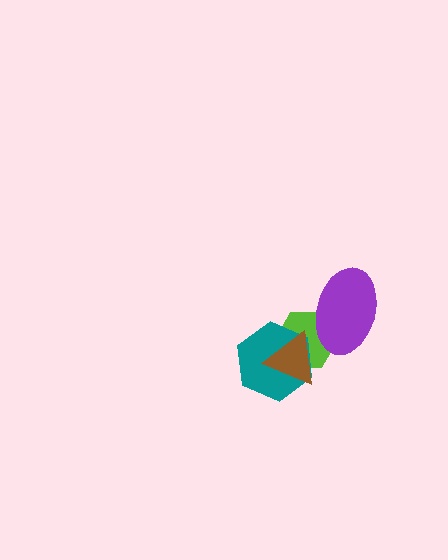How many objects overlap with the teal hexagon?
2 objects overlap with the teal hexagon.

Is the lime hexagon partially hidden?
Yes, it is partially covered by another shape.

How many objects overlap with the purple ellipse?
1 object overlaps with the purple ellipse.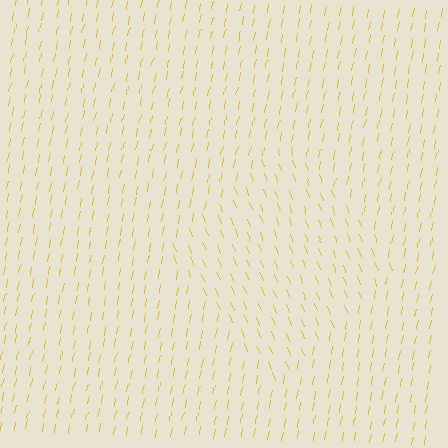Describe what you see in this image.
The image is filled with small yellow line segments. A diamond region in the image has lines oriented differently from the surrounding lines, creating a visible texture boundary.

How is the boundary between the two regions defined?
The boundary is defined purely by a change in line orientation (approximately 32 degrees difference). All lines are the same color and thickness.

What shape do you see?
I see a diamond.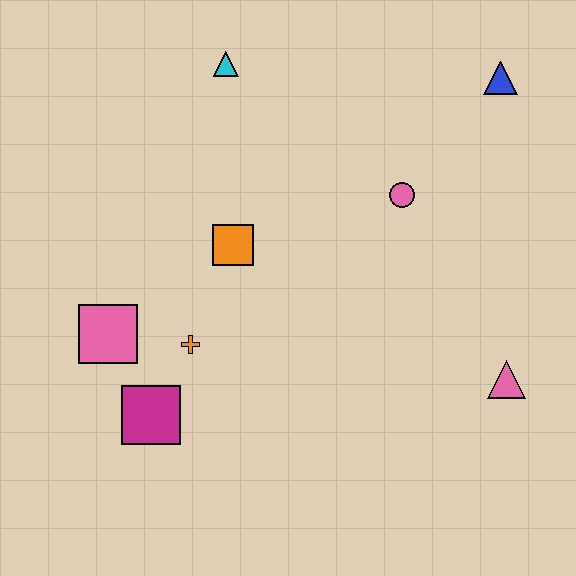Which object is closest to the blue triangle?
The pink circle is closest to the blue triangle.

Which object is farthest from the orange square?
The blue triangle is farthest from the orange square.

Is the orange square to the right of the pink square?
Yes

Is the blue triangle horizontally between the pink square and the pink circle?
No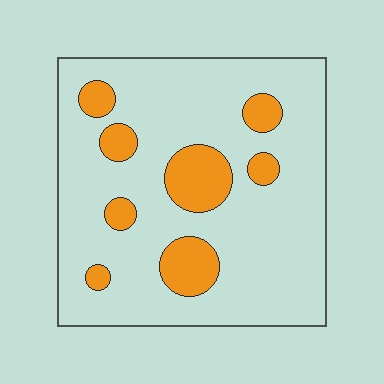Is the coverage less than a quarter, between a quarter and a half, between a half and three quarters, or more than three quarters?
Less than a quarter.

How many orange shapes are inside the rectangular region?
8.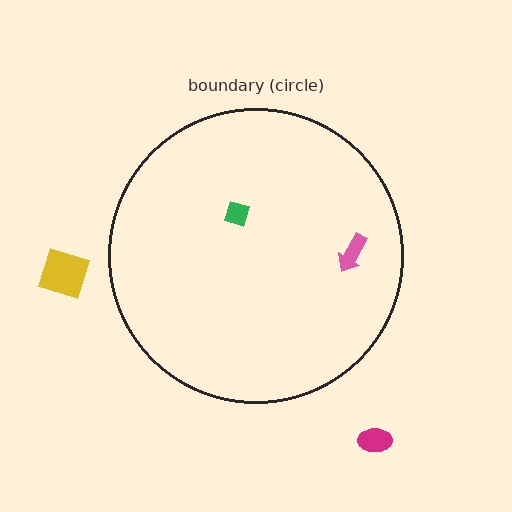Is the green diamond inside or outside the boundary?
Inside.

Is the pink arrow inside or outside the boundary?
Inside.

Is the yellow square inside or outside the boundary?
Outside.